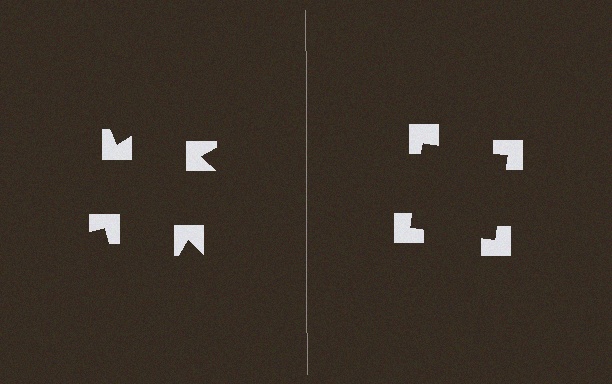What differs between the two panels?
The notched squares are positioned identically on both sides; only the wedge orientations differ. On the right they align to a square; on the left they are misaligned.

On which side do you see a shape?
An illusory square appears on the right side. On the left side the wedge cuts are rotated, so no coherent shape forms.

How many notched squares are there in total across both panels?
8 — 4 on each side.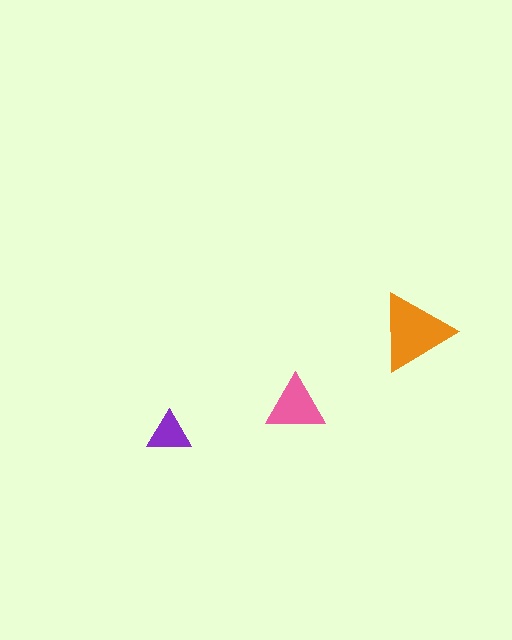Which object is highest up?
The orange triangle is topmost.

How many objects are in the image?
There are 3 objects in the image.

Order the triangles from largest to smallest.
the orange one, the pink one, the purple one.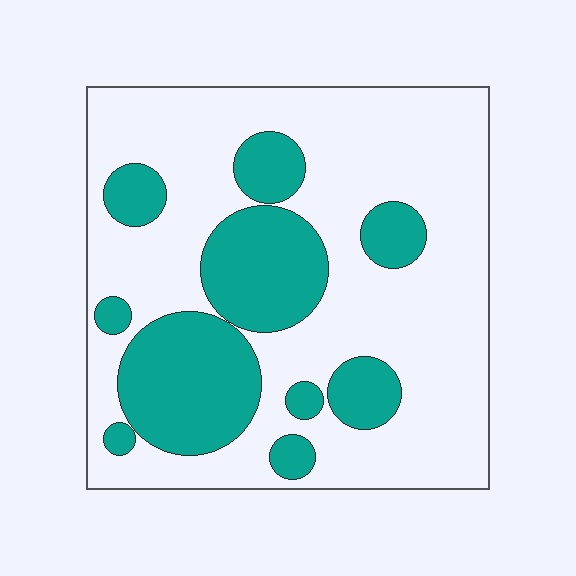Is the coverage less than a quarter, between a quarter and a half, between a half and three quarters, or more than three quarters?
Between a quarter and a half.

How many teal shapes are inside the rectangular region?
10.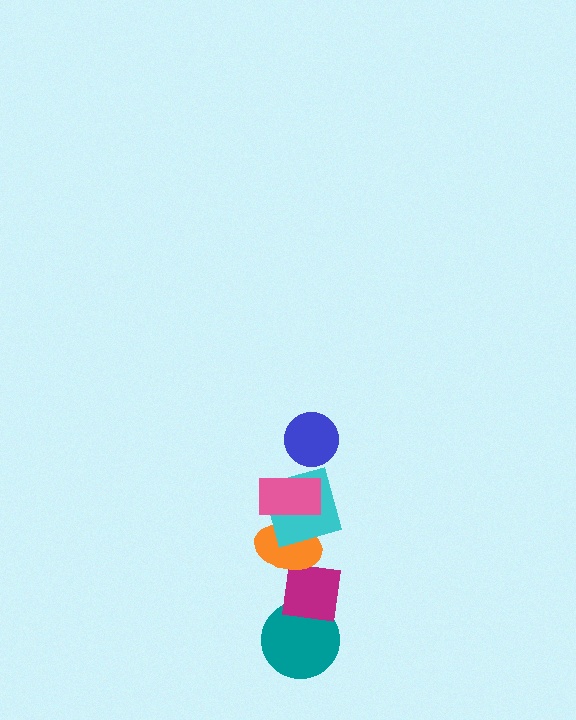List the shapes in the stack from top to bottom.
From top to bottom: the blue circle, the pink rectangle, the cyan square, the orange ellipse, the magenta square, the teal circle.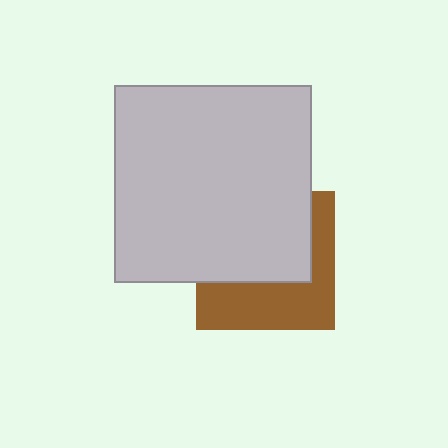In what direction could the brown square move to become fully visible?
The brown square could move down. That would shift it out from behind the light gray square entirely.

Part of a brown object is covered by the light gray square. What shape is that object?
It is a square.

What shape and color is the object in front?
The object in front is a light gray square.